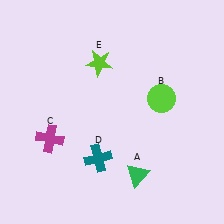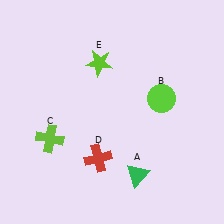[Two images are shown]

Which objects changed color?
C changed from magenta to lime. D changed from teal to red.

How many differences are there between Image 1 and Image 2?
There are 2 differences between the two images.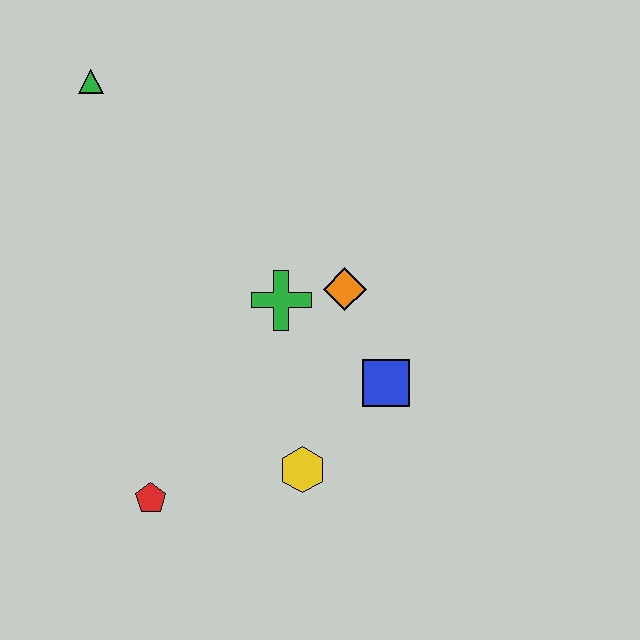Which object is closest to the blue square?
The orange diamond is closest to the blue square.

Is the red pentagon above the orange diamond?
No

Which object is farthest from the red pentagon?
The green triangle is farthest from the red pentagon.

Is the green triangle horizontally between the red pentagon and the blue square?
No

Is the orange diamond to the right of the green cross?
Yes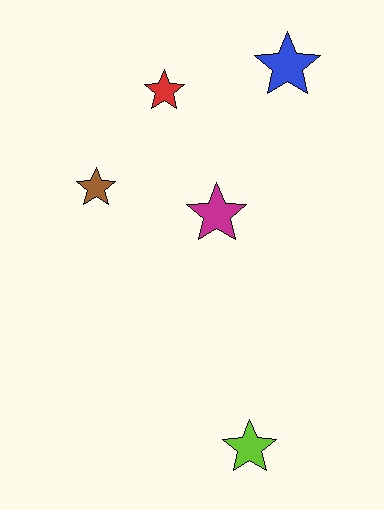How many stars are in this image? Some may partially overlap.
There are 5 stars.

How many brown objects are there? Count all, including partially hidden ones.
There is 1 brown object.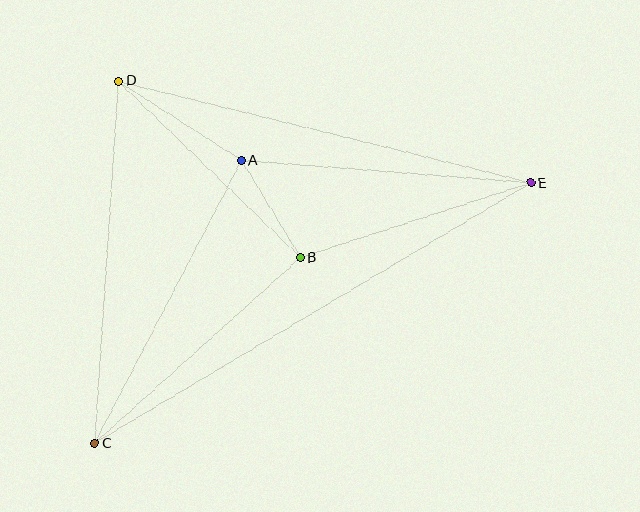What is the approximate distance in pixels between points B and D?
The distance between B and D is approximately 254 pixels.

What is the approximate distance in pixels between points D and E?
The distance between D and E is approximately 424 pixels.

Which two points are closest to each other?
Points A and B are closest to each other.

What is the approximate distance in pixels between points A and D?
The distance between A and D is approximately 146 pixels.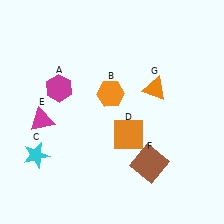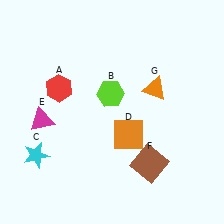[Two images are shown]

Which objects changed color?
A changed from magenta to red. B changed from orange to lime.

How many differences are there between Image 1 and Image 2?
There are 2 differences between the two images.